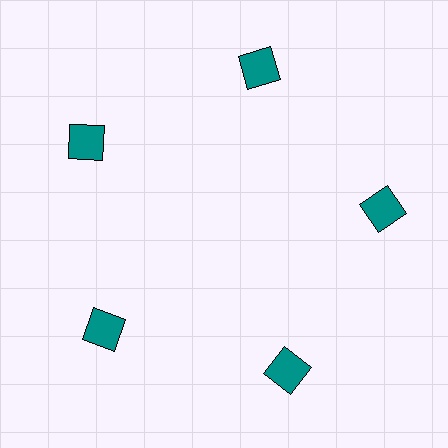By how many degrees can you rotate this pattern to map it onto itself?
The pattern maps onto itself every 72 degrees of rotation.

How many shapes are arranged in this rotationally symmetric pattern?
There are 5 shapes, arranged in 5 groups of 1.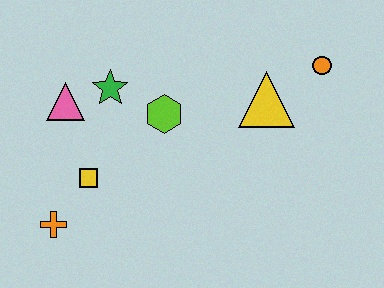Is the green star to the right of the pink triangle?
Yes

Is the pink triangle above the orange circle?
No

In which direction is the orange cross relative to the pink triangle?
The orange cross is below the pink triangle.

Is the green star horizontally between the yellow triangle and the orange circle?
No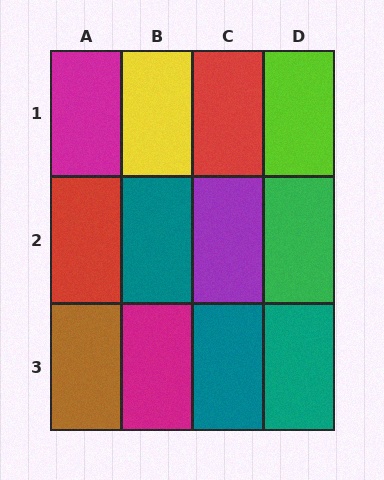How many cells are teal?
3 cells are teal.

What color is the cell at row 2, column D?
Green.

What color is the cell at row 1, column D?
Lime.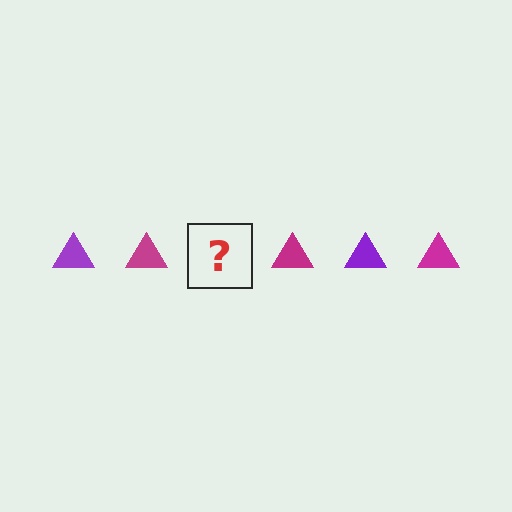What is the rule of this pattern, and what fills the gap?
The rule is that the pattern cycles through purple, magenta triangles. The gap should be filled with a purple triangle.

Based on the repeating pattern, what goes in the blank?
The blank should be a purple triangle.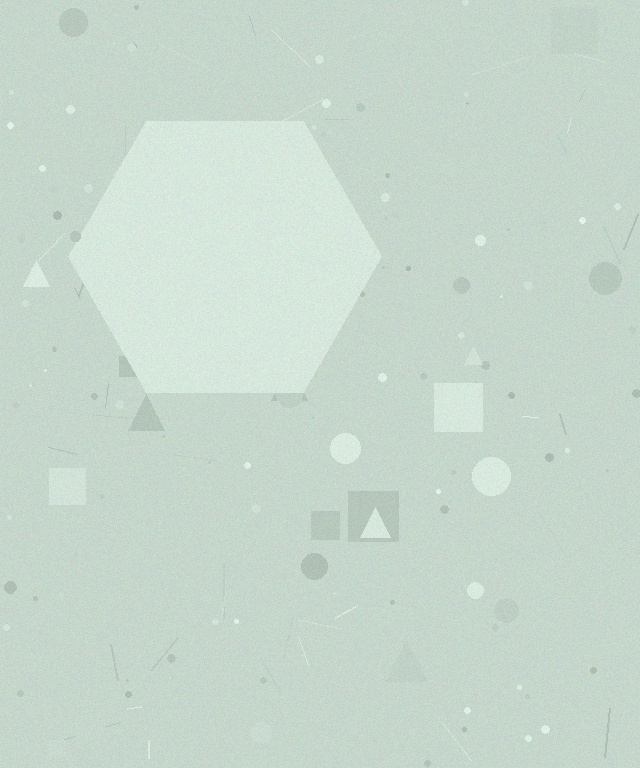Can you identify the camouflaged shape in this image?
The camouflaged shape is a hexagon.